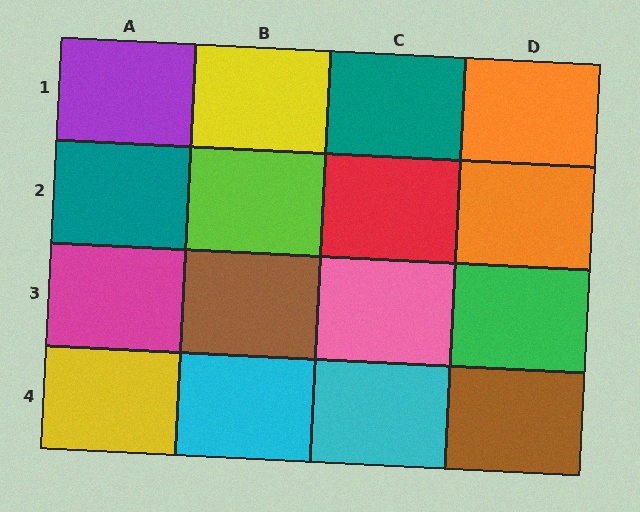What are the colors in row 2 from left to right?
Teal, lime, red, orange.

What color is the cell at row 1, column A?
Purple.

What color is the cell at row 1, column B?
Yellow.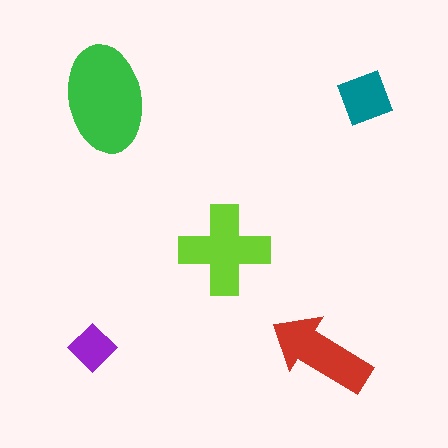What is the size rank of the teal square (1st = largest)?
4th.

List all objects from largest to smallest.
The green ellipse, the lime cross, the red arrow, the teal square, the purple diamond.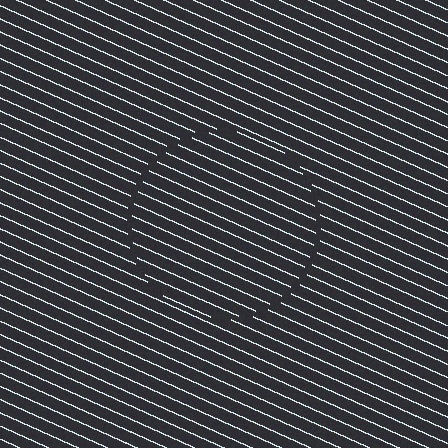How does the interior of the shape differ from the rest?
The interior of the shape contains the same grating, shifted by half a period — the contour is defined by the phase discontinuity where line-ends from the inner and outer gratings abut.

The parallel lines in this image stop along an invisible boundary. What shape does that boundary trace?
An illusory circle. The interior of the shape contains the same grating, shifted by half a period — the contour is defined by the phase discontinuity where line-ends from the inner and outer gratings abut.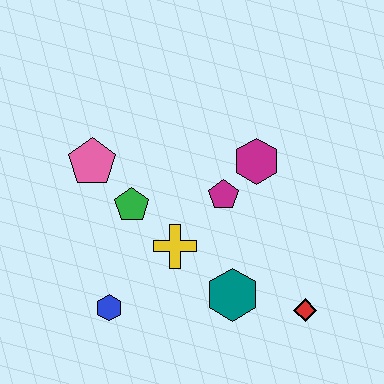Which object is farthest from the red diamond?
The pink pentagon is farthest from the red diamond.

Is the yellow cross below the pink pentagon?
Yes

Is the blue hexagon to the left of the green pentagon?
Yes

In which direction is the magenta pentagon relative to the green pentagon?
The magenta pentagon is to the right of the green pentagon.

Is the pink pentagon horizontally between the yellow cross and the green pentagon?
No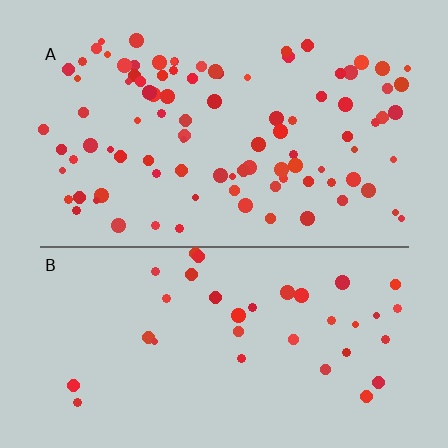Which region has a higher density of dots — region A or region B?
A (the top).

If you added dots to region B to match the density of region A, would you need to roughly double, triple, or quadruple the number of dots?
Approximately triple.